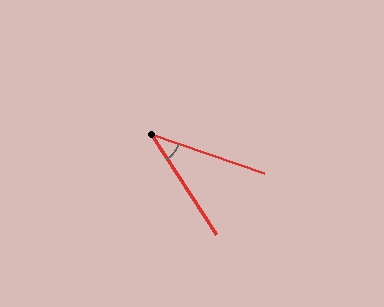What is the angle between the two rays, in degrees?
Approximately 38 degrees.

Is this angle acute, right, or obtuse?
It is acute.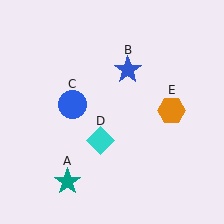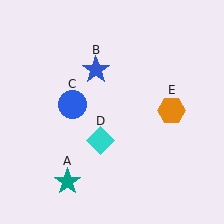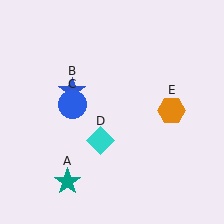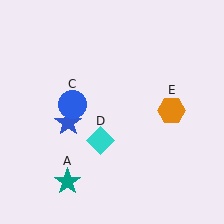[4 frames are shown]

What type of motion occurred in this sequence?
The blue star (object B) rotated counterclockwise around the center of the scene.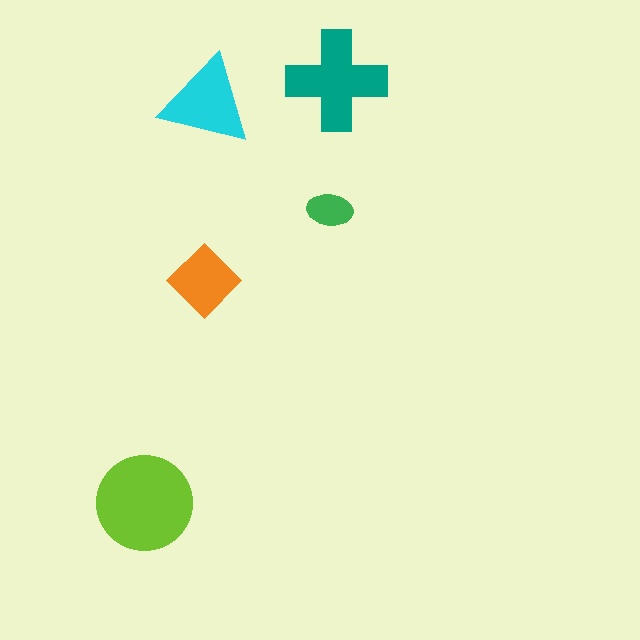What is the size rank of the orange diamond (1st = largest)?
4th.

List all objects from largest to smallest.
The lime circle, the teal cross, the cyan triangle, the orange diamond, the green ellipse.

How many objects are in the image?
There are 5 objects in the image.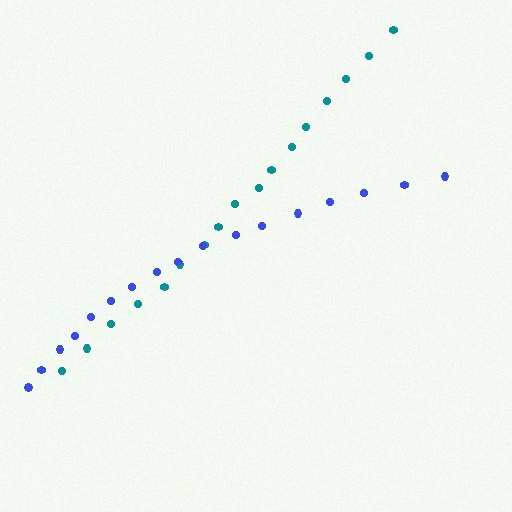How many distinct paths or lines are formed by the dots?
There are 2 distinct paths.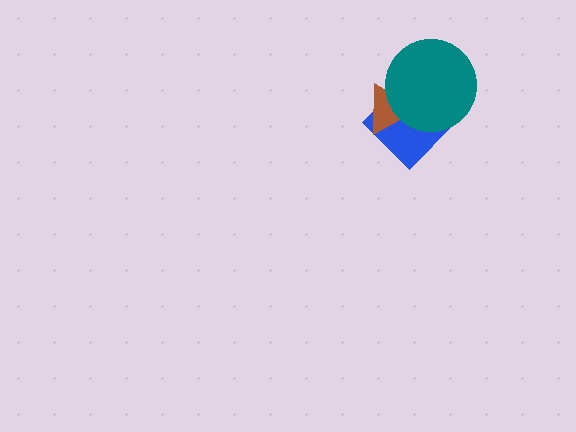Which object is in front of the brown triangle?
The teal circle is in front of the brown triangle.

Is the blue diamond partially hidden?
Yes, it is partially covered by another shape.